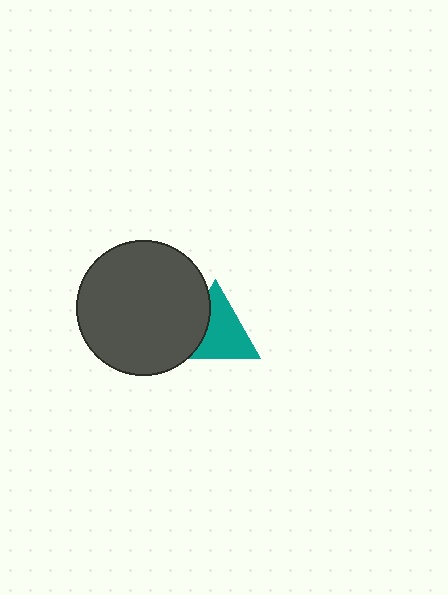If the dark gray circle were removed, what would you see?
You would see the complete teal triangle.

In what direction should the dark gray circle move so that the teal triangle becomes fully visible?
The dark gray circle should move left. That is the shortest direction to clear the overlap and leave the teal triangle fully visible.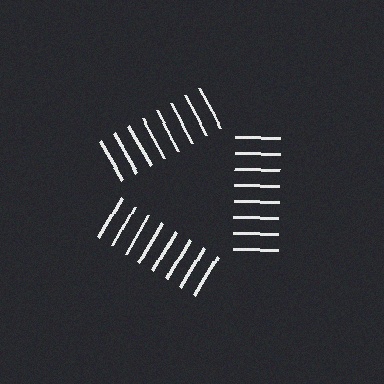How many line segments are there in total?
24 — 8 along each of the 3 edges.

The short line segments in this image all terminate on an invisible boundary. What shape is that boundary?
An illusory triangle — the line segments terminate on its edges but no continuous stroke is drawn.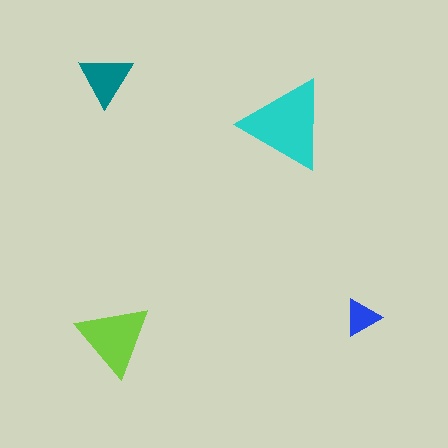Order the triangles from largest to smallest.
the cyan one, the lime one, the teal one, the blue one.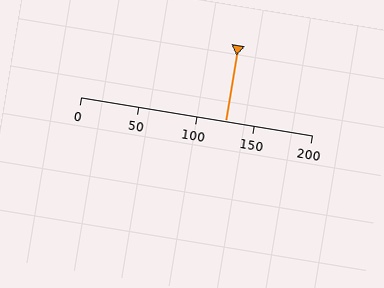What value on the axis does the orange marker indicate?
The marker indicates approximately 125.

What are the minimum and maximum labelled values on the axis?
The axis runs from 0 to 200.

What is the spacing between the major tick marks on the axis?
The major ticks are spaced 50 apart.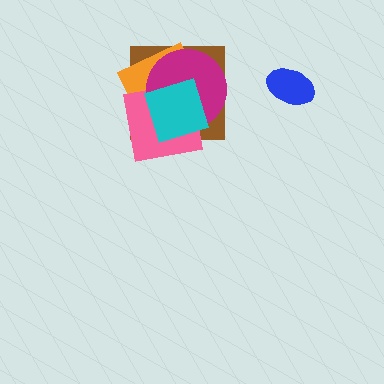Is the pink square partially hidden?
Yes, it is partially covered by another shape.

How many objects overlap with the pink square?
4 objects overlap with the pink square.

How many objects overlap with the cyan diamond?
4 objects overlap with the cyan diamond.